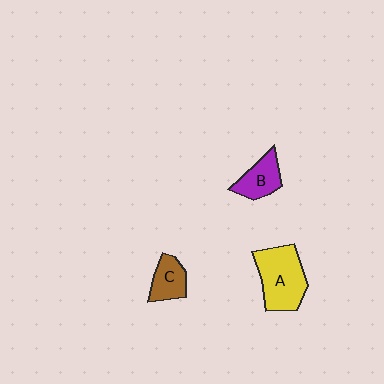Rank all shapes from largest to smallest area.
From largest to smallest: A (yellow), B (purple), C (brown).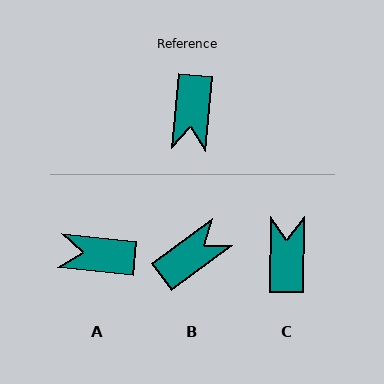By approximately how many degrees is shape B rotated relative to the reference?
Approximately 132 degrees counter-clockwise.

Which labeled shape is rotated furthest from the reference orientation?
C, about 175 degrees away.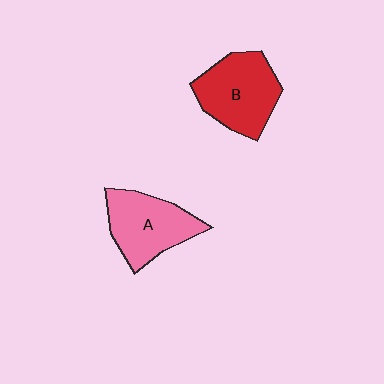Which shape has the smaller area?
Shape A (pink).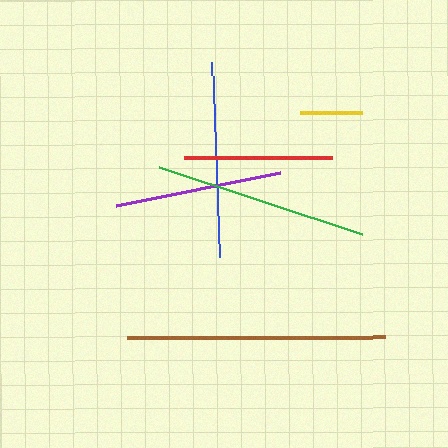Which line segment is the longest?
The brown line is the longest at approximately 258 pixels.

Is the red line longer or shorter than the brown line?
The brown line is longer than the red line.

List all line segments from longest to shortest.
From longest to shortest: brown, green, blue, purple, red, yellow.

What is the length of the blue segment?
The blue segment is approximately 195 pixels long.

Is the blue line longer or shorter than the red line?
The blue line is longer than the red line.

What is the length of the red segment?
The red segment is approximately 148 pixels long.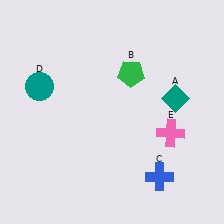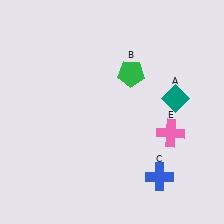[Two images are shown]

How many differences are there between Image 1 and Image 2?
There is 1 difference between the two images.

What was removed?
The teal circle (D) was removed in Image 2.